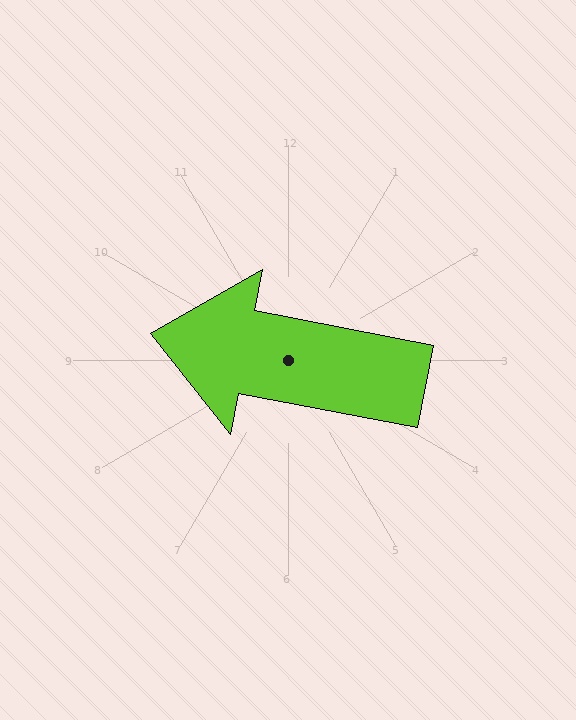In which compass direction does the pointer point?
West.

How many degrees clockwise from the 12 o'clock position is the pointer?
Approximately 281 degrees.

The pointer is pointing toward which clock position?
Roughly 9 o'clock.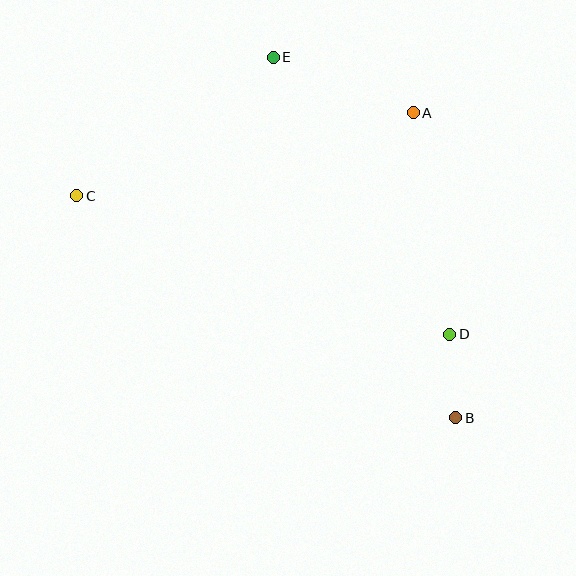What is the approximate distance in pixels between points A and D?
The distance between A and D is approximately 225 pixels.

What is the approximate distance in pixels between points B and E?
The distance between B and E is approximately 404 pixels.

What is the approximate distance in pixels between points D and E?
The distance between D and E is approximately 328 pixels.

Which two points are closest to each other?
Points B and D are closest to each other.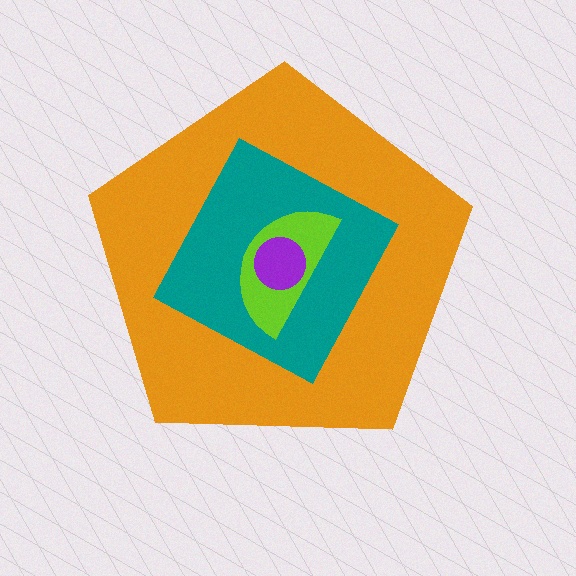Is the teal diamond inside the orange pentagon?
Yes.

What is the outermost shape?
The orange pentagon.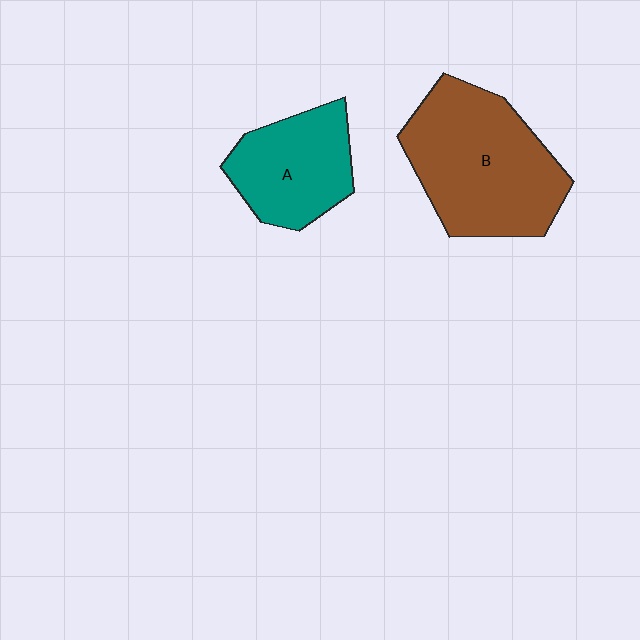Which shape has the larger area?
Shape B (brown).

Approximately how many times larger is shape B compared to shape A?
Approximately 1.6 times.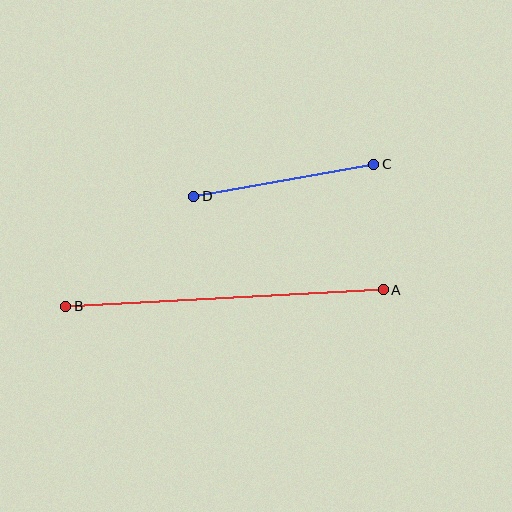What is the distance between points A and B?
The distance is approximately 318 pixels.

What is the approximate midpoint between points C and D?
The midpoint is at approximately (284, 180) pixels.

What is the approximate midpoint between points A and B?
The midpoint is at approximately (225, 298) pixels.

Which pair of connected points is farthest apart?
Points A and B are farthest apart.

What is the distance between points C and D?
The distance is approximately 183 pixels.